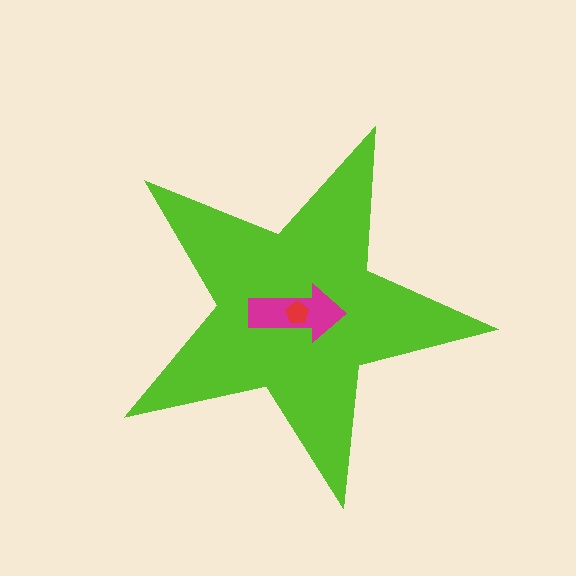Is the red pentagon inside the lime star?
Yes.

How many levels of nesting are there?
3.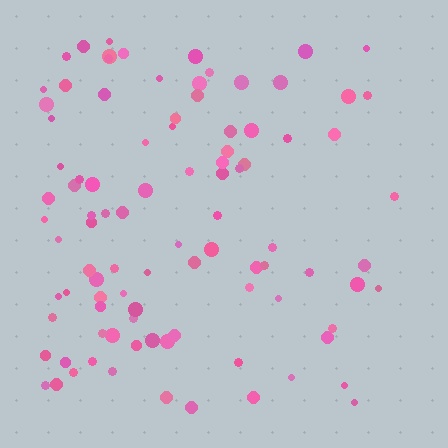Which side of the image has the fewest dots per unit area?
The right.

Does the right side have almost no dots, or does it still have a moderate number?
Still a moderate number, just noticeably fewer than the left.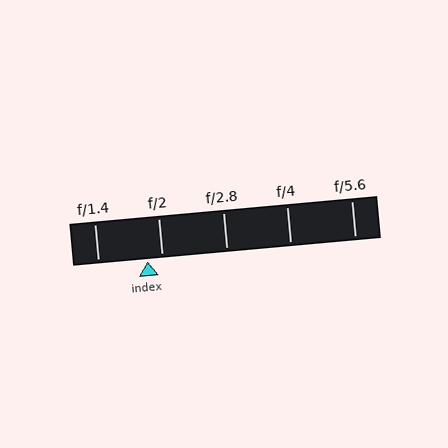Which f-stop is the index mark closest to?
The index mark is closest to f/2.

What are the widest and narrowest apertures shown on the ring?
The widest aperture shown is f/1.4 and the narrowest is f/5.6.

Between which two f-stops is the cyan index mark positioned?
The index mark is between f/1.4 and f/2.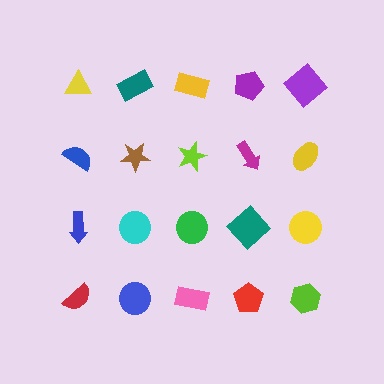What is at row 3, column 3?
A green circle.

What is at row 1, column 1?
A yellow triangle.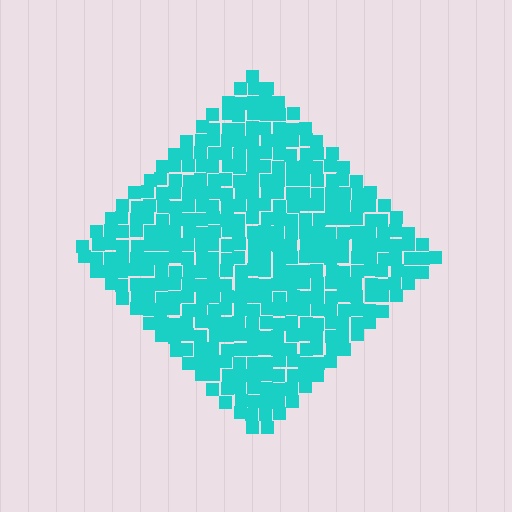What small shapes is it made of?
It is made of small squares.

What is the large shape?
The large shape is a diamond.